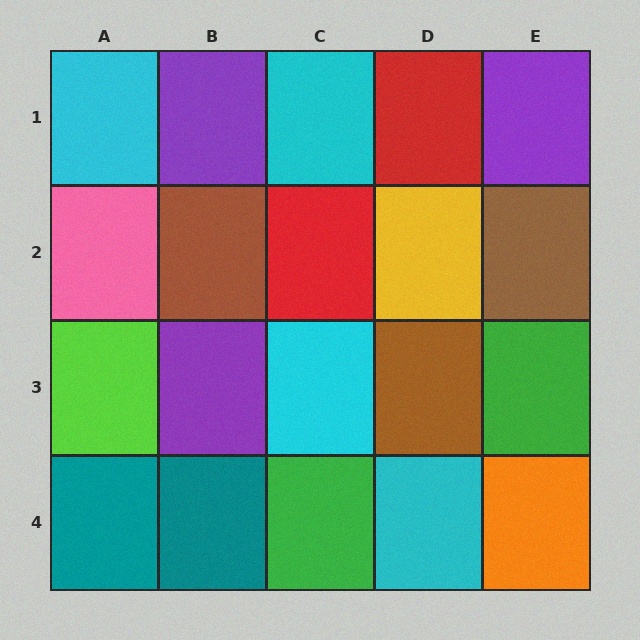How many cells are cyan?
4 cells are cyan.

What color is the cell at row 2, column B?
Brown.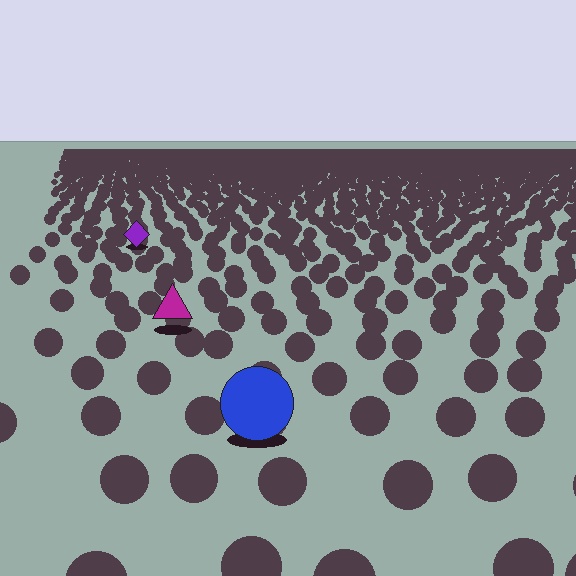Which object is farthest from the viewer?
The purple diamond is farthest from the viewer. It appears smaller and the ground texture around it is denser.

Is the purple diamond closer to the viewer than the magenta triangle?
No. The magenta triangle is closer — you can tell from the texture gradient: the ground texture is coarser near it.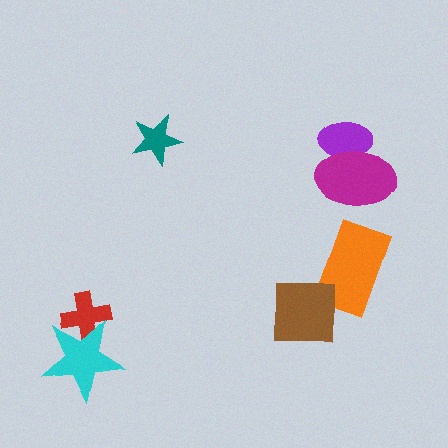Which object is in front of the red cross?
The cyan star is in front of the red cross.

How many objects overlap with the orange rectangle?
0 objects overlap with the orange rectangle.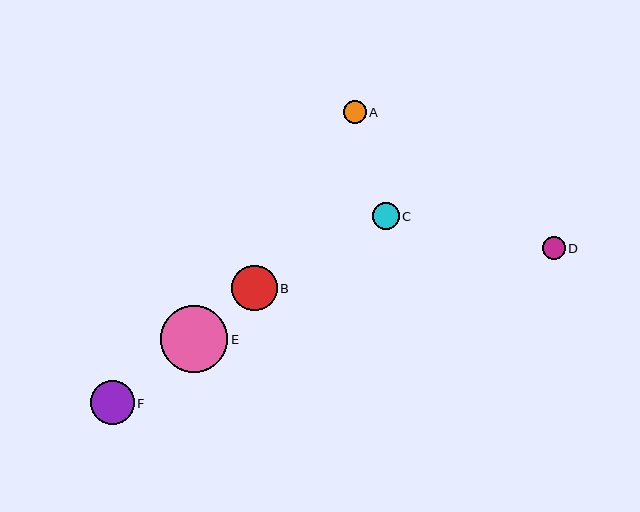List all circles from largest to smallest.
From largest to smallest: E, B, F, C, D, A.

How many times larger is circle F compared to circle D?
Circle F is approximately 1.9 times the size of circle D.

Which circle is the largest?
Circle E is the largest with a size of approximately 67 pixels.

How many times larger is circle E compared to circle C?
Circle E is approximately 2.5 times the size of circle C.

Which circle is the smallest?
Circle A is the smallest with a size of approximately 23 pixels.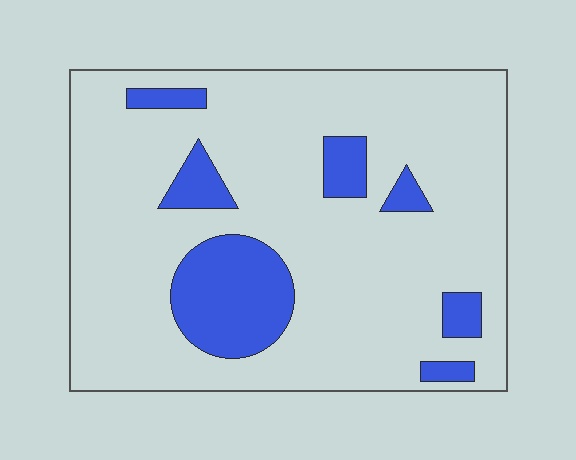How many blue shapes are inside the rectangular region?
7.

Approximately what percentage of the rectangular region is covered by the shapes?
Approximately 15%.